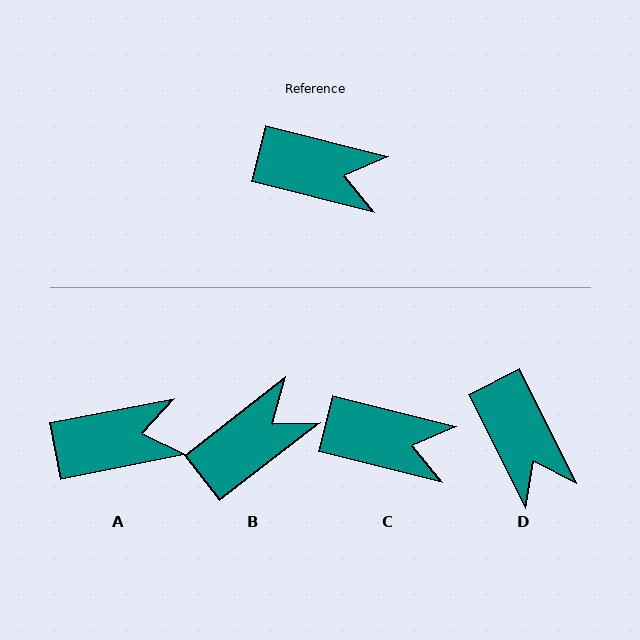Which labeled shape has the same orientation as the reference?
C.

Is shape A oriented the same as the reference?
No, it is off by about 25 degrees.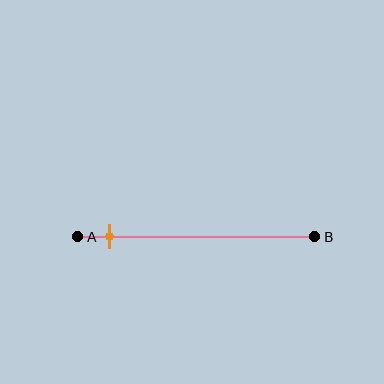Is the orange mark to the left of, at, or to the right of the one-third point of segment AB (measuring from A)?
The orange mark is to the left of the one-third point of segment AB.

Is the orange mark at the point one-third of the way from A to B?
No, the mark is at about 15% from A, not at the 33% one-third point.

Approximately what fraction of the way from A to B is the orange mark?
The orange mark is approximately 15% of the way from A to B.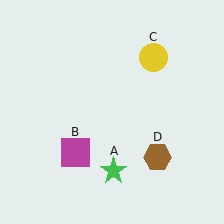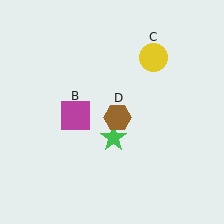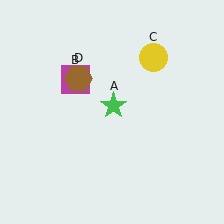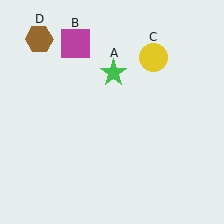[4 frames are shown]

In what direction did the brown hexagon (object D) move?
The brown hexagon (object D) moved up and to the left.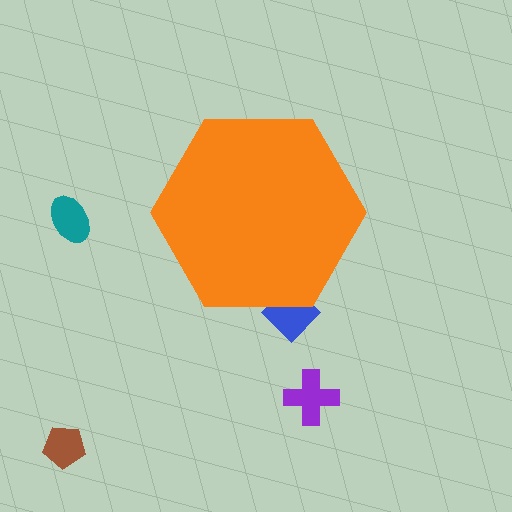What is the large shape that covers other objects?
An orange hexagon.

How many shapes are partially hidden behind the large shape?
1 shape is partially hidden.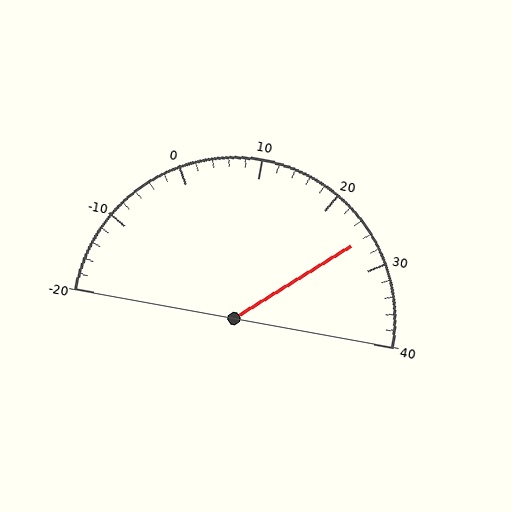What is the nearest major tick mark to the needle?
The nearest major tick mark is 30.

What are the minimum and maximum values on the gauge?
The gauge ranges from -20 to 40.